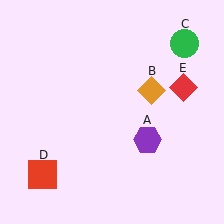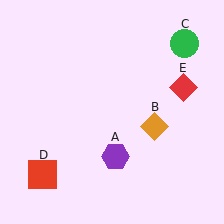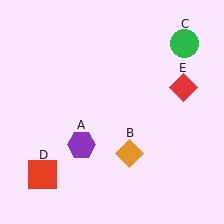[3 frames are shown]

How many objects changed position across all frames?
2 objects changed position: purple hexagon (object A), orange diamond (object B).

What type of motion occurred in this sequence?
The purple hexagon (object A), orange diamond (object B) rotated clockwise around the center of the scene.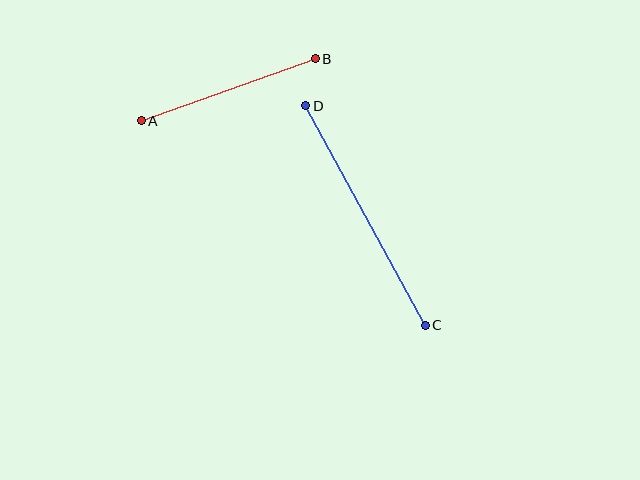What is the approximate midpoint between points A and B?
The midpoint is at approximately (228, 90) pixels.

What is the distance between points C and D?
The distance is approximately 250 pixels.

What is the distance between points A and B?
The distance is approximately 185 pixels.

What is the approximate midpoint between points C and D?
The midpoint is at approximately (365, 216) pixels.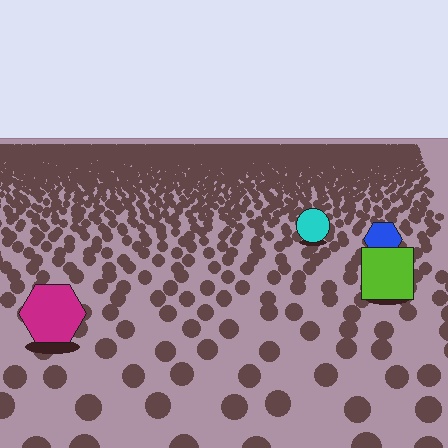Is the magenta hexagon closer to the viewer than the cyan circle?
Yes. The magenta hexagon is closer — you can tell from the texture gradient: the ground texture is coarser near it.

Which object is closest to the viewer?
The magenta hexagon is closest. The texture marks near it are larger and more spread out.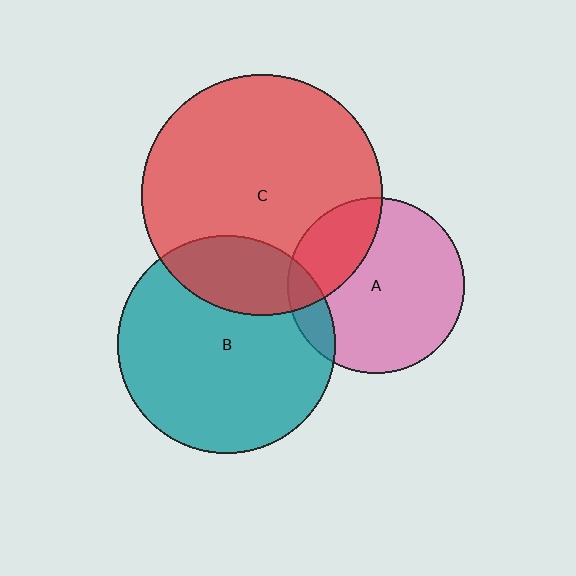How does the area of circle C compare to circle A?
Approximately 1.9 times.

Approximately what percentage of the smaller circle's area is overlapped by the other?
Approximately 25%.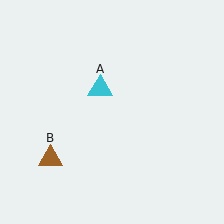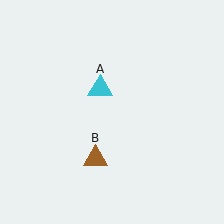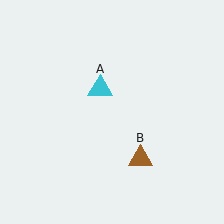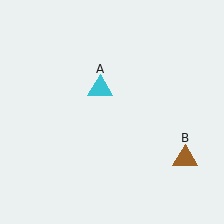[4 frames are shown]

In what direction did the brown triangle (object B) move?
The brown triangle (object B) moved right.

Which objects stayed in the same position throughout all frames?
Cyan triangle (object A) remained stationary.